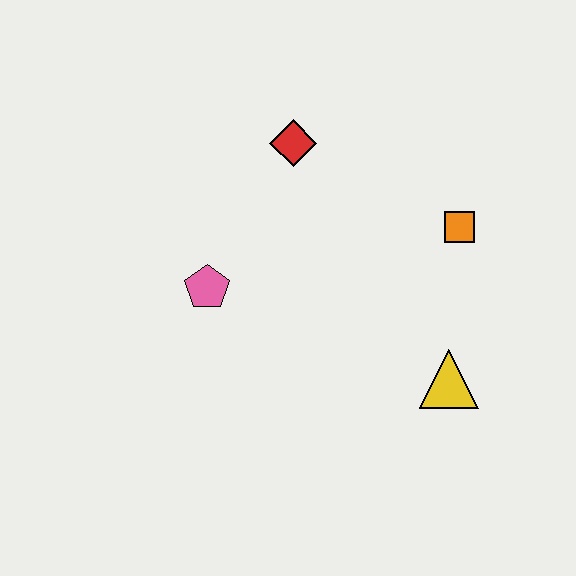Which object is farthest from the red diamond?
The yellow triangle is farthest from the red diamond.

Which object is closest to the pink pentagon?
The red diamond is closest to the pink pentagon.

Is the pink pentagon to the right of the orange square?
No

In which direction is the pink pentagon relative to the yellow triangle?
The pink pentagon is to the left of the yellow triangle.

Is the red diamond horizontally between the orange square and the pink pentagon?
Yes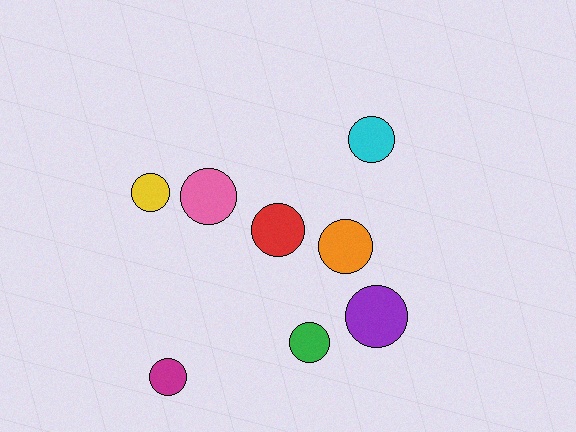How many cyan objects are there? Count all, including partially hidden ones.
There is 1 cyan object.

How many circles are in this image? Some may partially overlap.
There are 8 circles.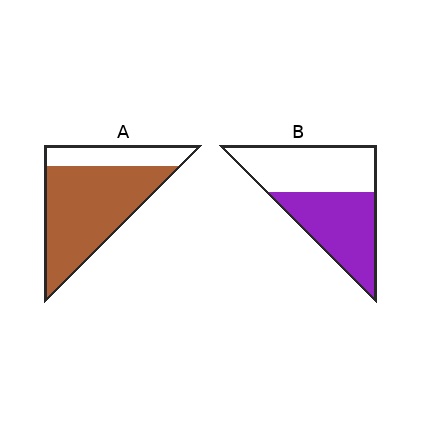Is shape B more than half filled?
Roughly half.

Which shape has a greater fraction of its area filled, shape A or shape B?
Shape A.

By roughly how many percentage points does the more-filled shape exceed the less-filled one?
By roughly 25 percentage points (A over B).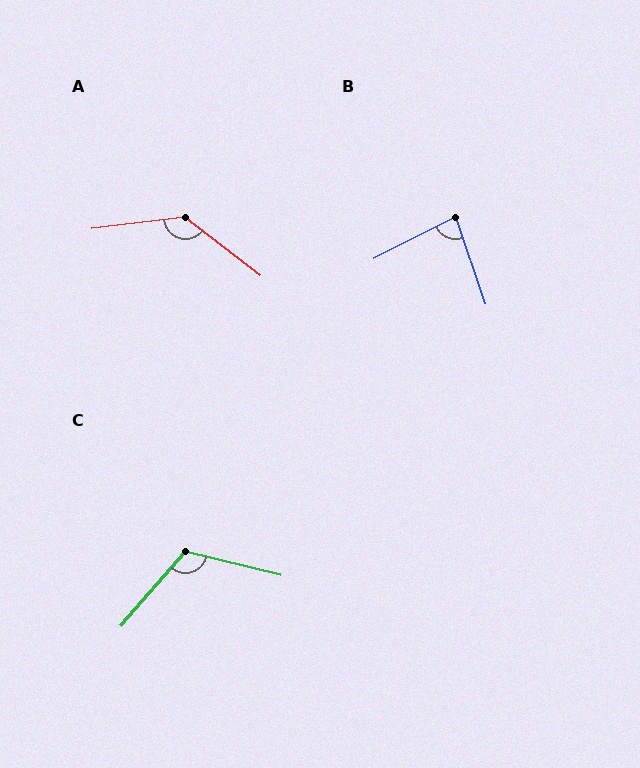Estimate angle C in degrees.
Approximately 117 degrees.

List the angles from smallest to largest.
B (82°), C (117°), A (135°).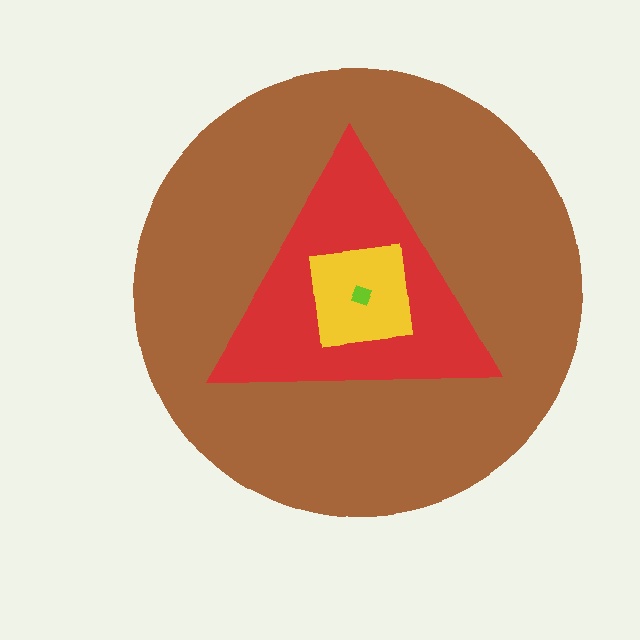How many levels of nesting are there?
4.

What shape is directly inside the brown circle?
The red triangle.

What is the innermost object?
The lime diamond.